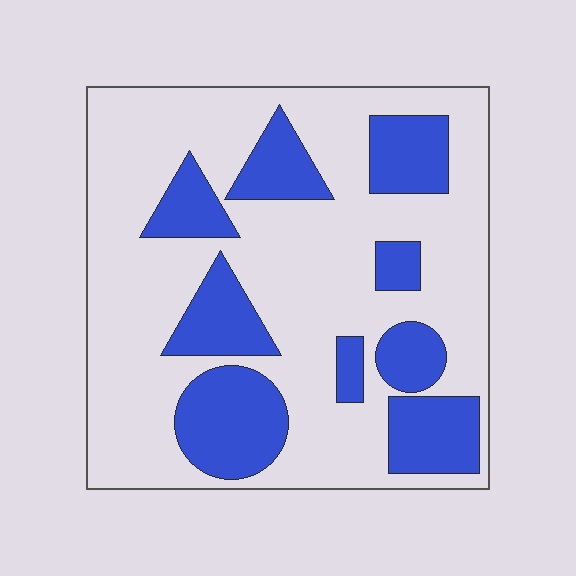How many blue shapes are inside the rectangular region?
9.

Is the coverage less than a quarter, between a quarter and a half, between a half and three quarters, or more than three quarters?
Between a quarter and a half.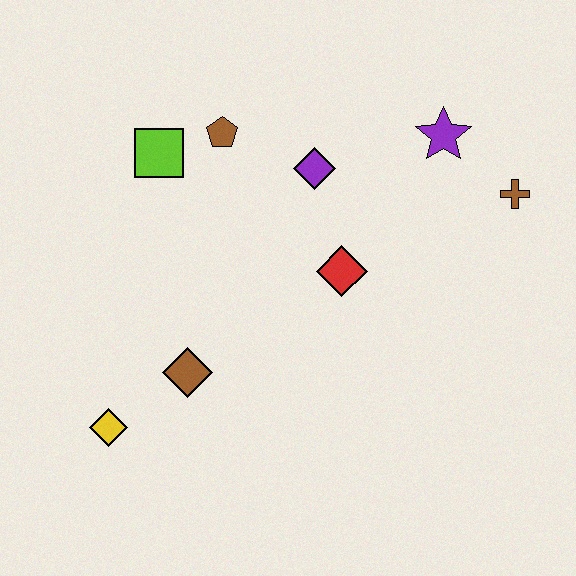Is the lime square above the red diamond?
Yes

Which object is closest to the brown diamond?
The yellow diamond is closest to the brown diamond.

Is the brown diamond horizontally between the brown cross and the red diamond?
No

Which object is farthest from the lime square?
The brown cross is farthest from the lime square.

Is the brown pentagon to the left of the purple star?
Yes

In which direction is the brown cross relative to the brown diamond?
The brown cross is to the right of the brown diamond.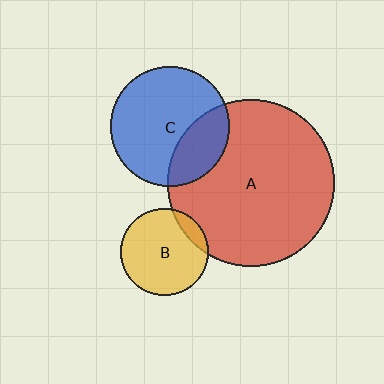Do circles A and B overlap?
Yes.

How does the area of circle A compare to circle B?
Approximately 3.6 times.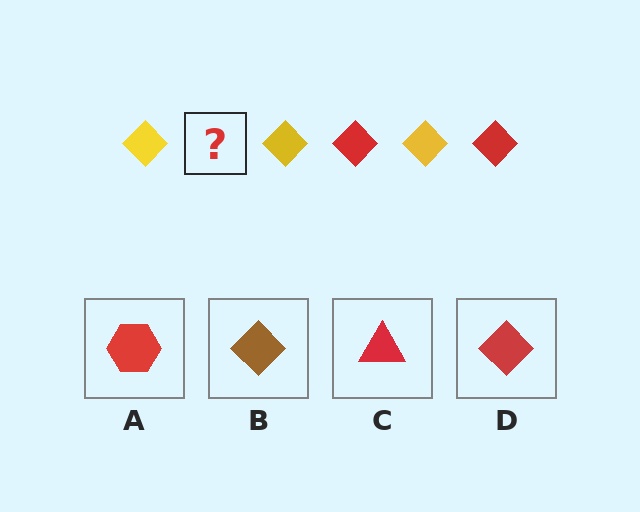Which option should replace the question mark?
Option D.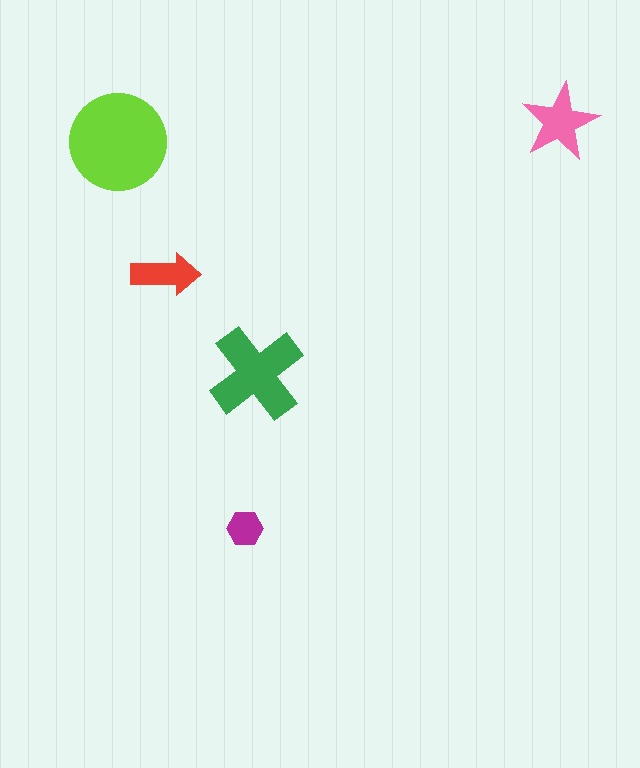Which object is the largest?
The lime circle.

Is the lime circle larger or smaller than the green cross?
Larger.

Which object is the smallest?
The magenta hexagon.